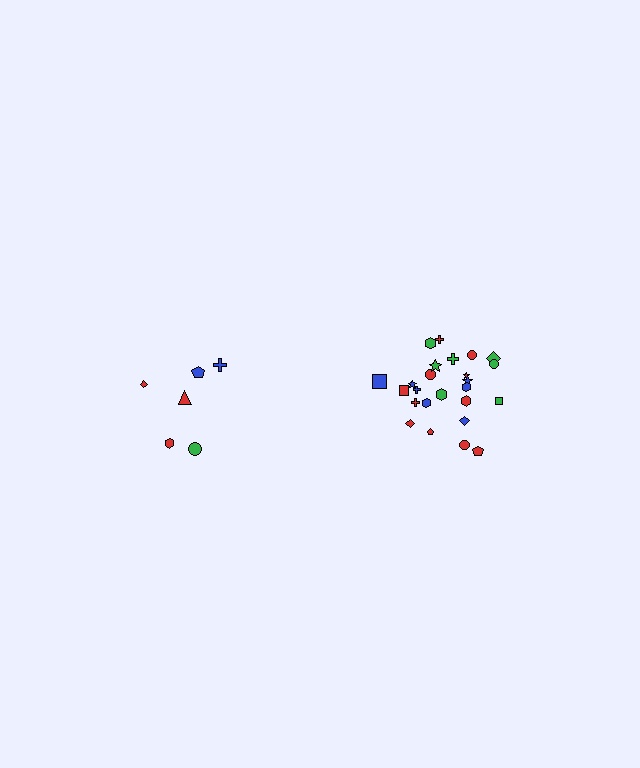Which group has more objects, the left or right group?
The right group.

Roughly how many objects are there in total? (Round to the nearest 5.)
Roughly 30 objects in total.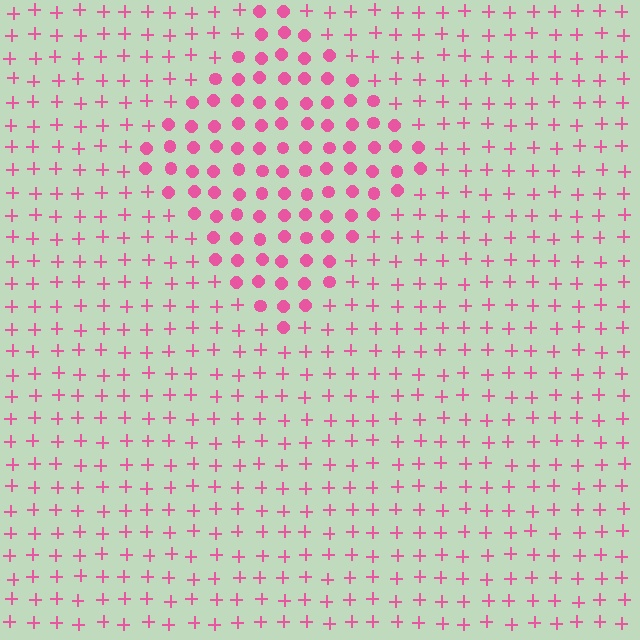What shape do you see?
I see a diamond.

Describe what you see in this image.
The image is filled with small pink elements arranged in a uniform grid. A diamond-shaped region contains circles, while the surrounding area contains plus signs. The boundary is defined purely by the change in element shape.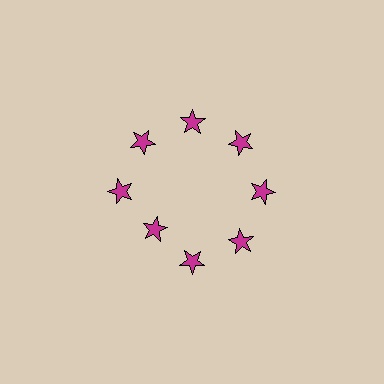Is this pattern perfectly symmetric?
No. The 8 magenta stars are arranged in a ring, but one element near the 8 o'clock position is pulled inward toward the center, breaking the 8-fold rotational symmetry.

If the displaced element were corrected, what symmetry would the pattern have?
It would have 8-fold rotational symmetry — the pattern would map onto itself every 45 degrees.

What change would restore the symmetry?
The symmetry would be restored by moving it outward, back onto the ring so that all 8 stars sit at equal angles and equal distance from the center.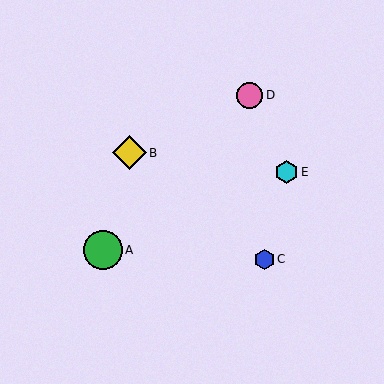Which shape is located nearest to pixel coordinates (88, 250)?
The green circle (labeled A) at (103, 250) is nearest to that location.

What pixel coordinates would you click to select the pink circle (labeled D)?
Click at (250, 95) to select the pink circle D.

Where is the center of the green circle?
The center of the green circle is at (103, 250).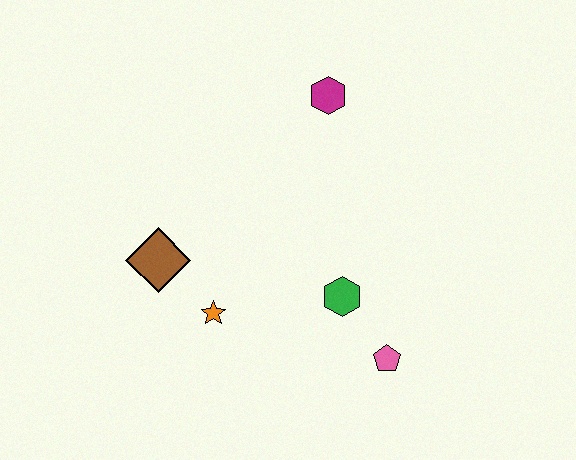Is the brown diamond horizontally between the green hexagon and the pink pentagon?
No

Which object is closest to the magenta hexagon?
The green hexagon is closest to the magenta hexagon.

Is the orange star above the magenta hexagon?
No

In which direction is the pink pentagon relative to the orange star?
The pink pentagon is to the right of the orange star.